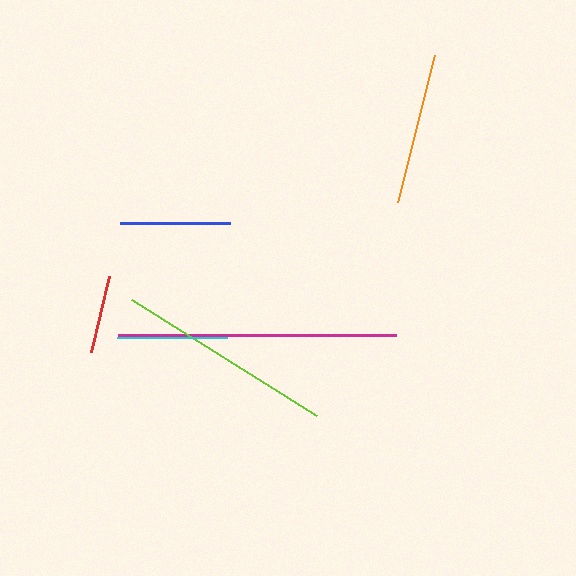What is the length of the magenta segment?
The magenta segment is approximately 278 pixels long.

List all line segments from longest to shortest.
From longest to shortest: magenta, lime, orange, blue, cyan, red.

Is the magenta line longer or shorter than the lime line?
The magenta line is longer than the lime line.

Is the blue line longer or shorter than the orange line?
The orange line is longer than the blue line.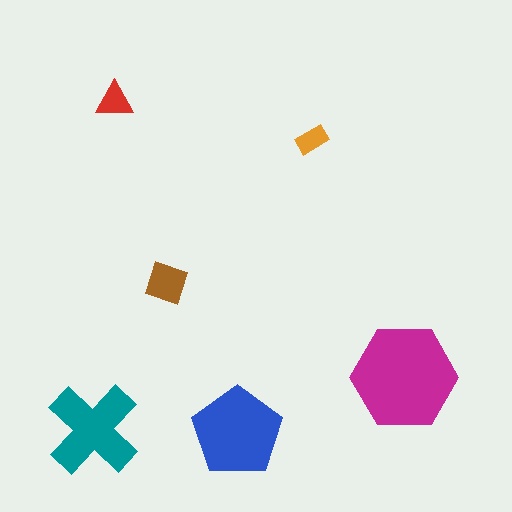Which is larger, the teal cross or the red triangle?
The teal cross.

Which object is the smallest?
The orange rectangle.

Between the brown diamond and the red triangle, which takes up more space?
The brown diamond.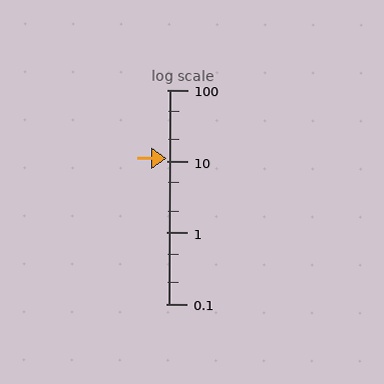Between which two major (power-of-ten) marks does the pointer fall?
The pointer is between 10 and 100.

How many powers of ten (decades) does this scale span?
The scale spans 3 decades, from 0.1 to 100.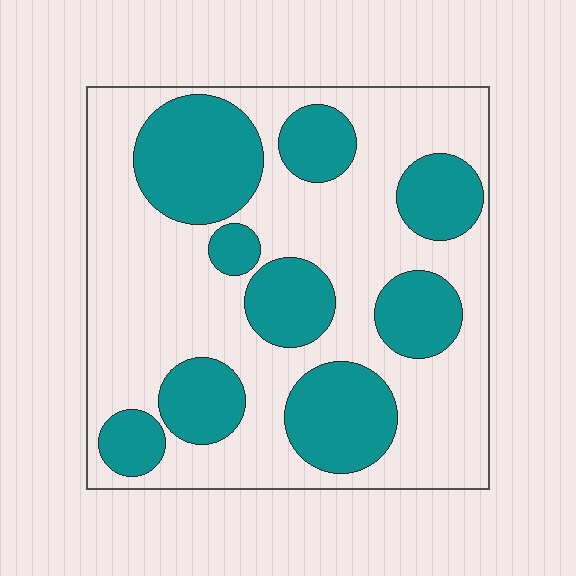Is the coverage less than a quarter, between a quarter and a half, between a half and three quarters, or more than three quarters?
Between a quarter and a half.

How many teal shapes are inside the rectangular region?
9.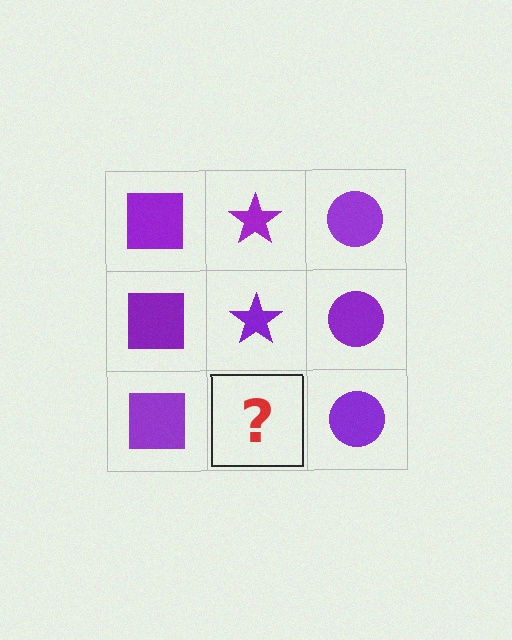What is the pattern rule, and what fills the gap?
The rule is that each column has a consistent shape. The gap should be filled with a purple star.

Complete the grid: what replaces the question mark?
The question mark should be replaced with a purple star.